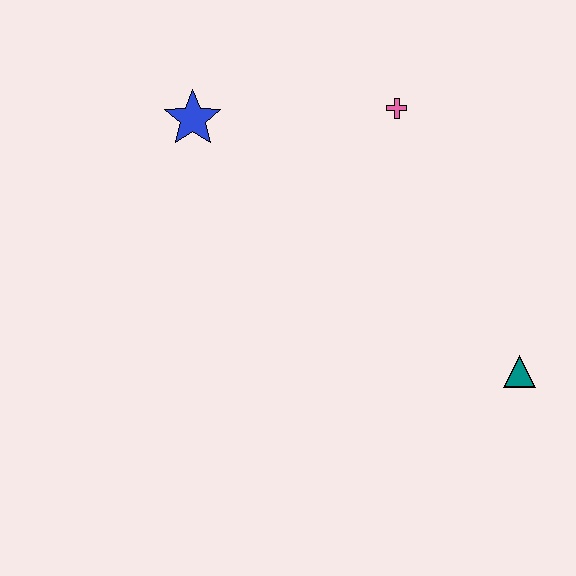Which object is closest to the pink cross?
The blue star is closest to the pink cross.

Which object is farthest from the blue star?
The teal triangle is farthest from the blue star.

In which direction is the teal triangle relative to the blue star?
The teal triangle is to the right of the blue star.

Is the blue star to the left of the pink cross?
Yes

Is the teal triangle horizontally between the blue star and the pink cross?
No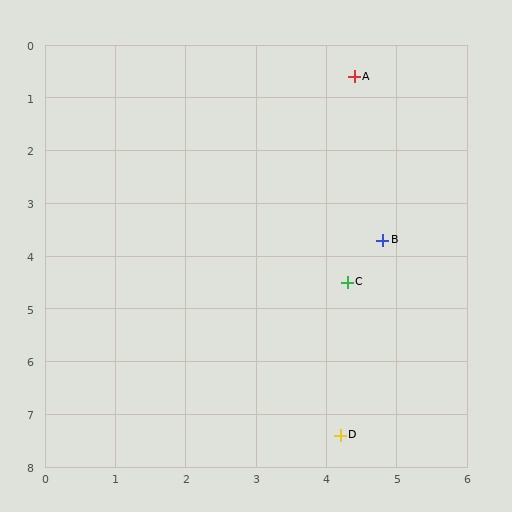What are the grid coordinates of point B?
Point B is at approximately (4.8, 3.7).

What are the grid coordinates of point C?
Point C is at approximately (4.3, 4.5).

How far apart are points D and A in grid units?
Points D and A are about 6.8 grid units apart.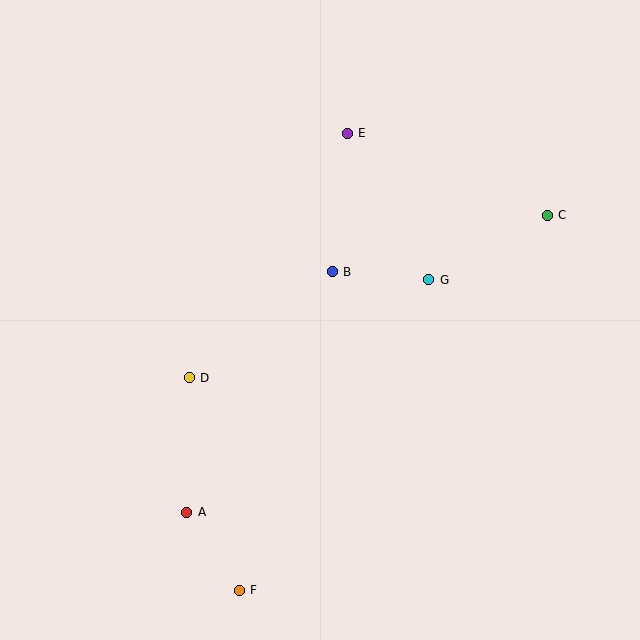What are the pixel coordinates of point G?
Point G is at (429, 280).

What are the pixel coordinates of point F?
Point F is at (239, 590).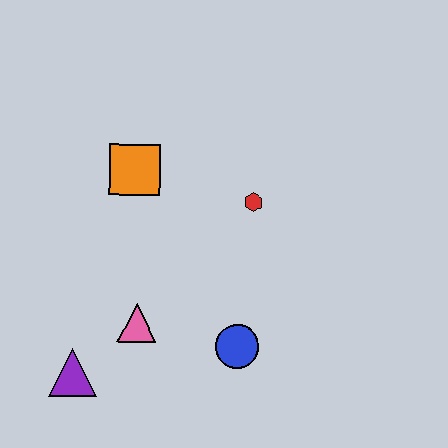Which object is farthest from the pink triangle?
The red hexagon is farthest from the pink triangle.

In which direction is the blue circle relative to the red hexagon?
The blue circle is below the red hexagon.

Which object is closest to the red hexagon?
The orange square is closest to the red hexagon.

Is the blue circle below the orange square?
Yes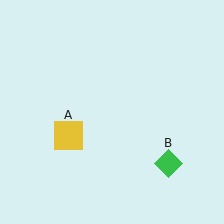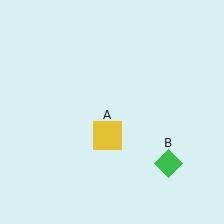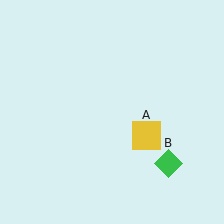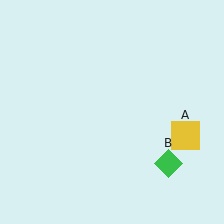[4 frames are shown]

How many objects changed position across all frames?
1 object changed position: yellow square (object A).